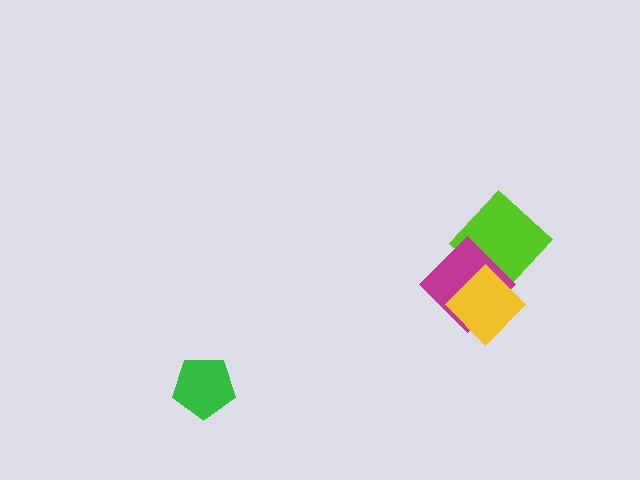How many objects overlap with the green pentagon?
0 objects overlap with the green pentagon.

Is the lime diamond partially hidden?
Yes, it is partially covered by another shape.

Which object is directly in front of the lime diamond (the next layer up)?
The magenta diamond is directly in front of the lime diamond.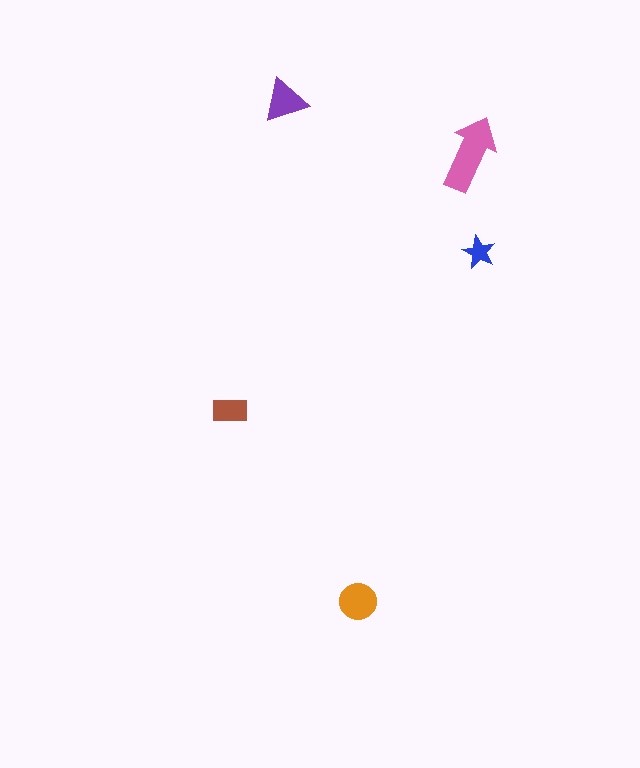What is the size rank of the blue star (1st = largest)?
5th.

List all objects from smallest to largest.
The blue star, the brown rectangle, the purple triangle, the orange circle, the pink arrow.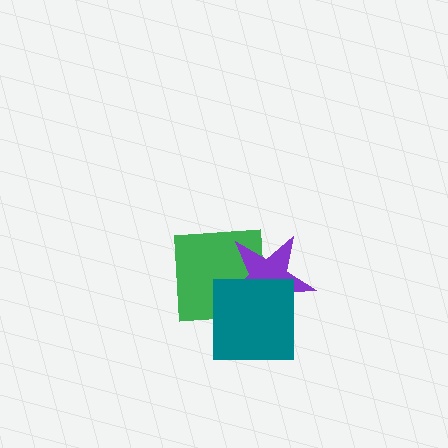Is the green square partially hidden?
Yes, it is partially covered by another shape.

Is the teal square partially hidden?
No, no other shape covers it.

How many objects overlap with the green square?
2 objects overlap with the green square.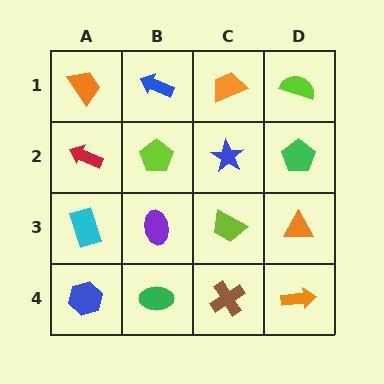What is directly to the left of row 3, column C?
A purple ellipse.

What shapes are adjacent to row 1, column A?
A red arrow (row 2, column A), a blue arrow (row 1, column B).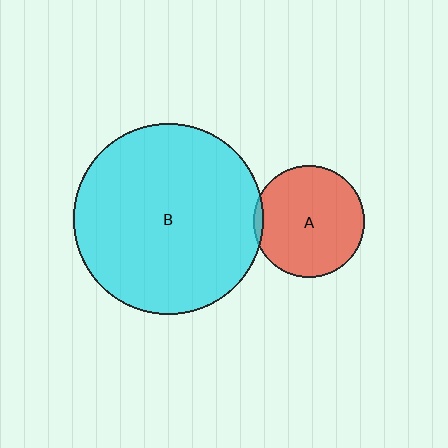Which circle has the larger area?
Circle B (cyan).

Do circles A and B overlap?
Yes.